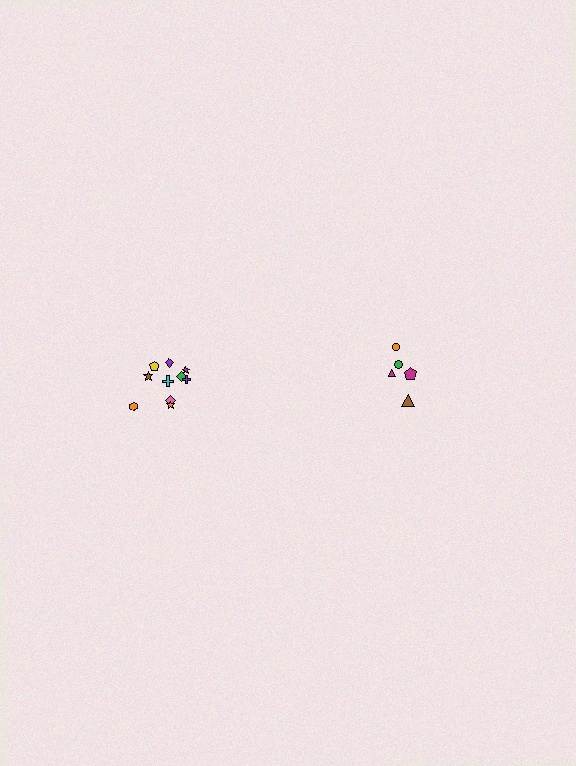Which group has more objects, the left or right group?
The left group.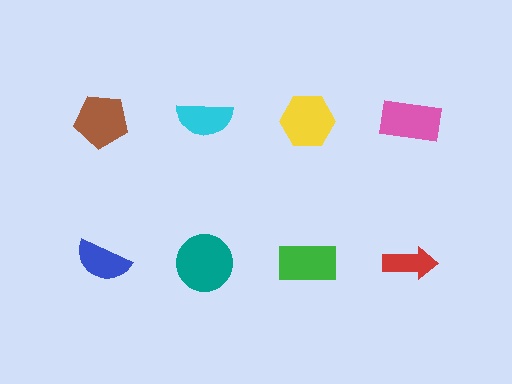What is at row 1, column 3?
A yellow hexagon.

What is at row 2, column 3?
A green rectangle.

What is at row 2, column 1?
A blue semicircle.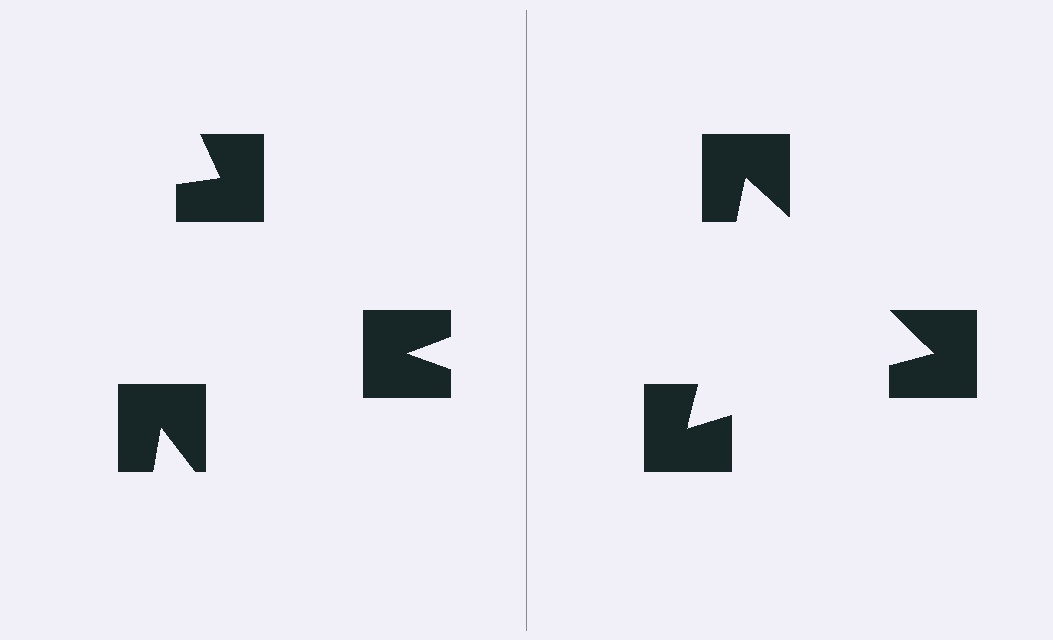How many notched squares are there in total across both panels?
6 — 3 on each side.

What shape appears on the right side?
An illusory triangle.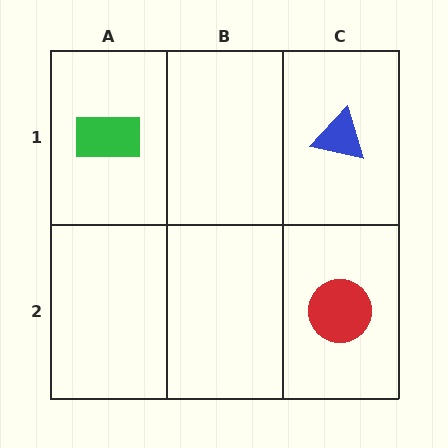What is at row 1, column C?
A blue triangle.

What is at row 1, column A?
A green rectangle.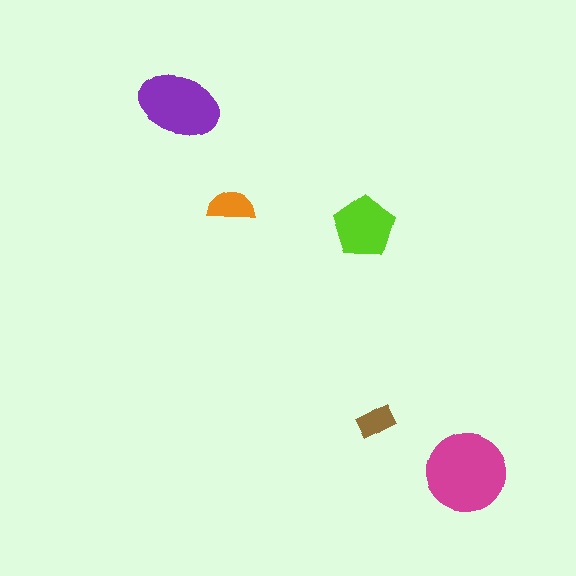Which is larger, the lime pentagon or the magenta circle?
The magenta circle.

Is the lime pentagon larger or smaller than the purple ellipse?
Smaller.